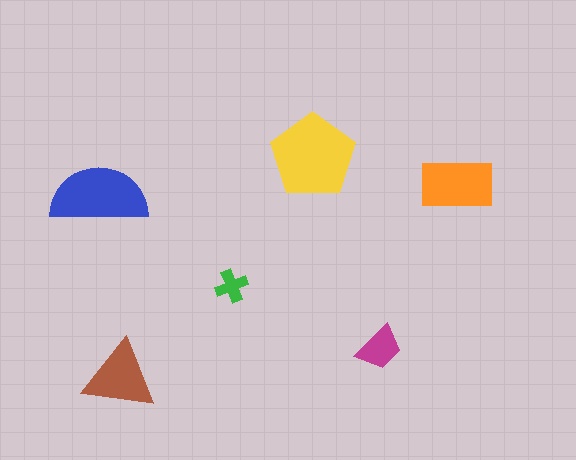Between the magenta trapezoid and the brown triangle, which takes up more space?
The brown triangle.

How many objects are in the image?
There are 6 objects in the image.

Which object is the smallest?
The green cross.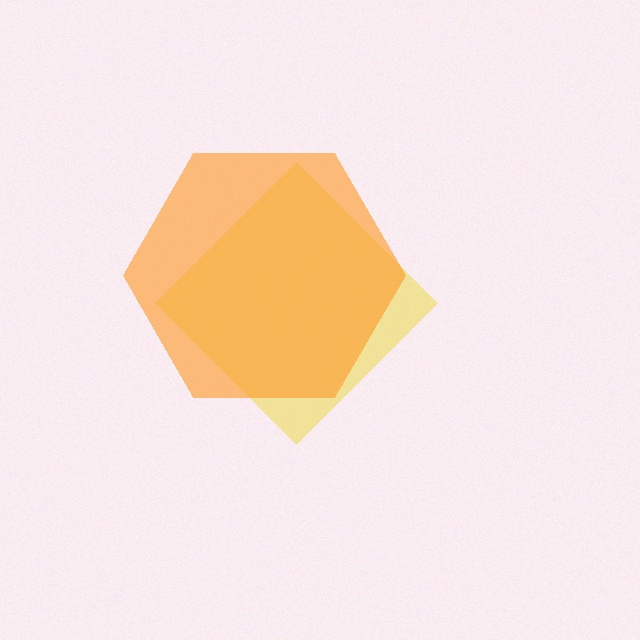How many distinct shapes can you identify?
There are 2 distinct shapes: a yellow diamond, an orange hexagon.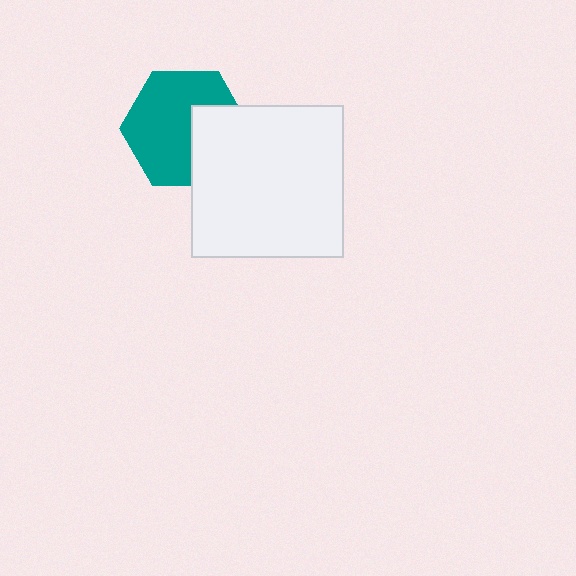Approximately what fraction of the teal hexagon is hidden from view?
Roughly 33% of the teal hexagon is hidden behind the white square.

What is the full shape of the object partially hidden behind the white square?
The partially hidden object is a teal hexagon.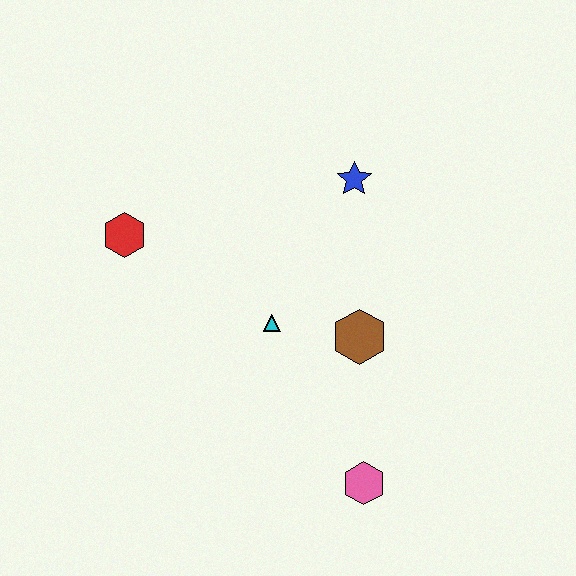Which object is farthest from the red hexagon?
The pink hexagon is farthest from the red hexagon.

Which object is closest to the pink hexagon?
The brown hexagon is closest to the pink hexagon.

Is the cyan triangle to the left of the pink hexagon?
Yes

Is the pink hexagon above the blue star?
No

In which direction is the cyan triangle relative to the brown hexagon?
The cyan triangle is to the left of the brown hexagon.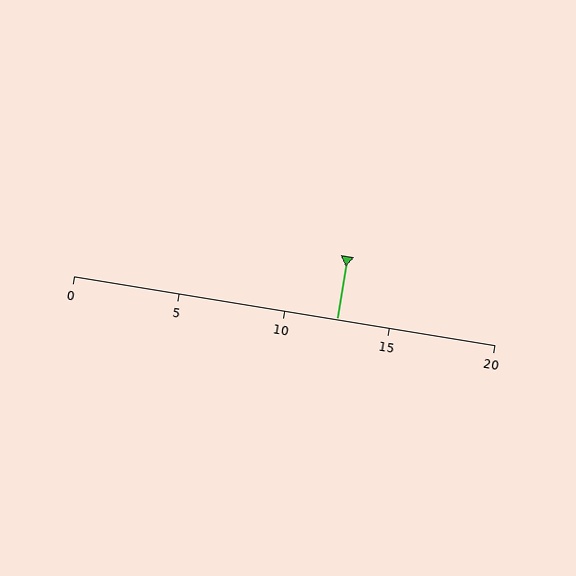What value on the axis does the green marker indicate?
The marker indicates approximately 12.5.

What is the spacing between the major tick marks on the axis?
The major ticks are spaced 5 apart.